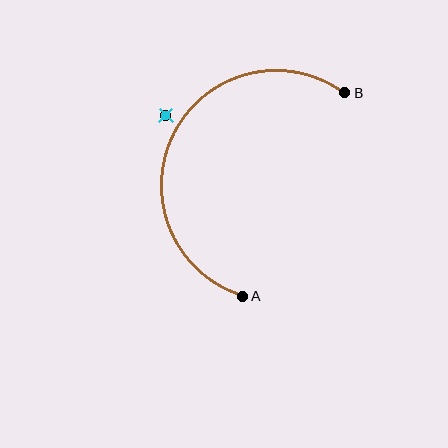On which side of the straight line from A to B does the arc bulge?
The arc bulges to the left of the straight line connecting A and B.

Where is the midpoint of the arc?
The arc midpoint is the point on the curve farthest from the straight line joining A and B. It sits to the left of that line.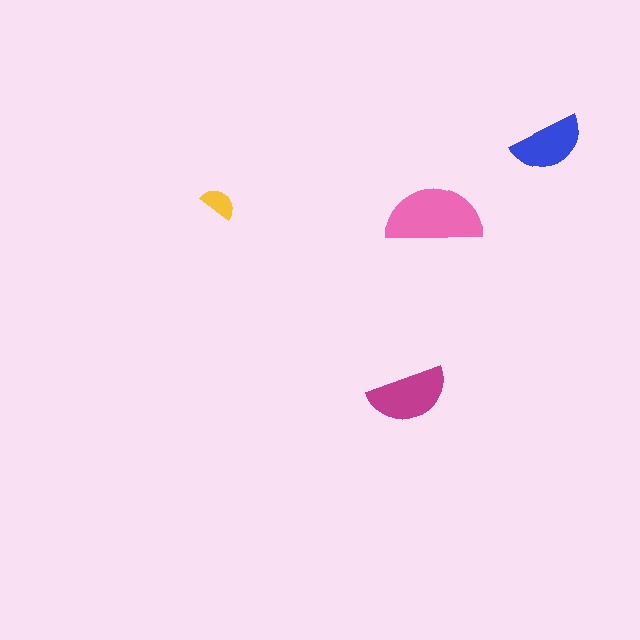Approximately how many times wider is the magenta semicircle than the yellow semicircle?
About 2 times wider.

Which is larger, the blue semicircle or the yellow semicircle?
The blue one.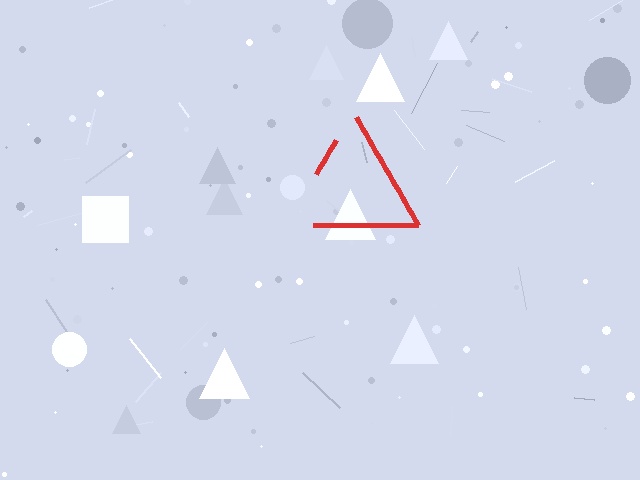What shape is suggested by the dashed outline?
The dashed outline suggests a triangle.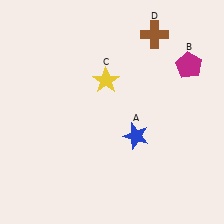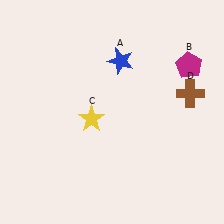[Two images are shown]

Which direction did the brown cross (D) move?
The brown cross (D) moved down.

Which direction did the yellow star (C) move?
The yellow star (C) moved down.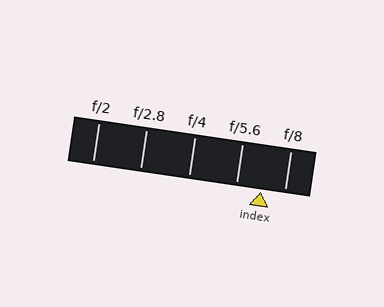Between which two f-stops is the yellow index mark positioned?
The index mark is between f/5.6 and f/8.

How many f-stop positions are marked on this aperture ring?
There are 5 f-stop positions marked.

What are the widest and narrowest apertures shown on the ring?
The widest aperture shown is f/2 and the narrowest is f/8.